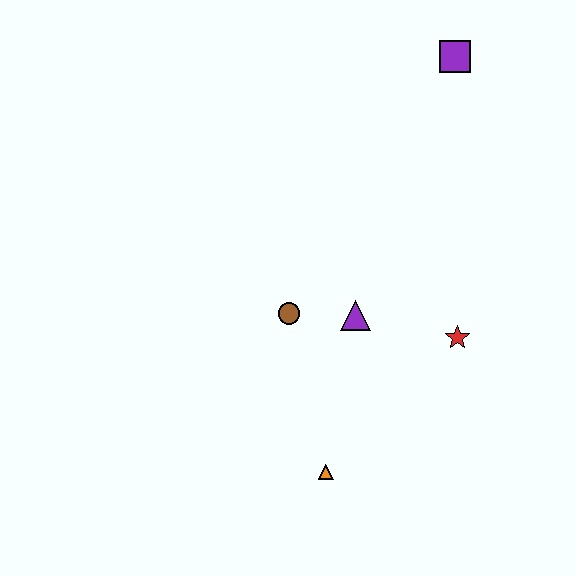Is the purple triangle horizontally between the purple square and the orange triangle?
Yes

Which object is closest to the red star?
The purple triangle is closest to the red star.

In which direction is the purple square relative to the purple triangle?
The purple square is above the purple triangle.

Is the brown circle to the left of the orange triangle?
Yes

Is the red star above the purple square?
No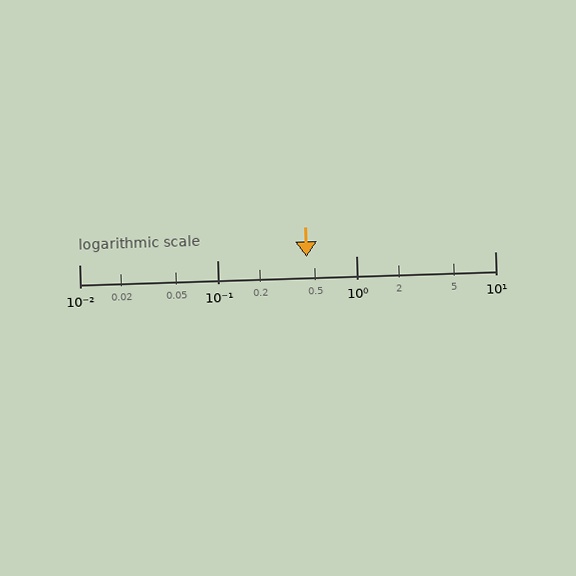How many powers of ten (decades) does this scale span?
The scale spans 3 decades, from 0.01 to 10.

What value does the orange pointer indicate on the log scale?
The pointer indicates approximately 0.44.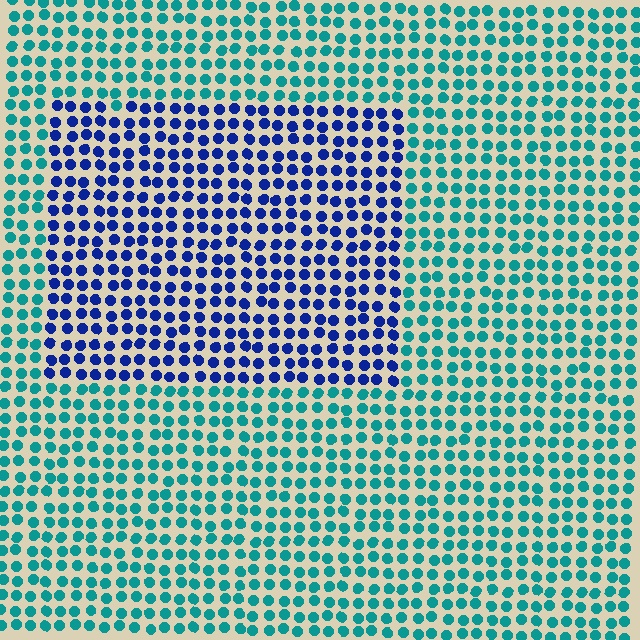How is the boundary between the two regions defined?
The boundary is defined purely by a slight shift in hue (about 53 degrees). Spacing, size, and orientation are identical on both sides.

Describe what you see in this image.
The image is filled with small teal elements in a uniform arrangement. A rectangle-shaped region is visible where the elements are tinted to a slightly different hue, forming a subtle color boundary.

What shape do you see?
I see a rectangle.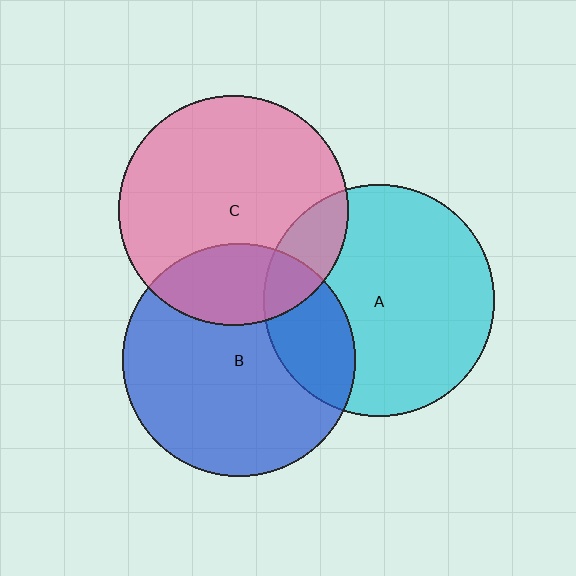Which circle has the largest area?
Circle B (blue).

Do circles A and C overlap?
Yes.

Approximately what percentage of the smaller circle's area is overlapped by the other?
Approximately 15%.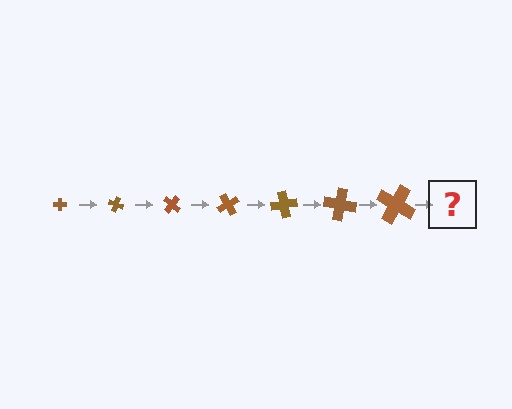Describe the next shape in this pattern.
It should be a cross, larger than the previous one and rotated 140 degrees from the start.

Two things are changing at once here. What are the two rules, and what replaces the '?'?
The two rules are that the cross grows larger each step and it rotates 20 degrees each step. The '?' should be a cross, larger than the previous one and rotated 140 degrees from the start.